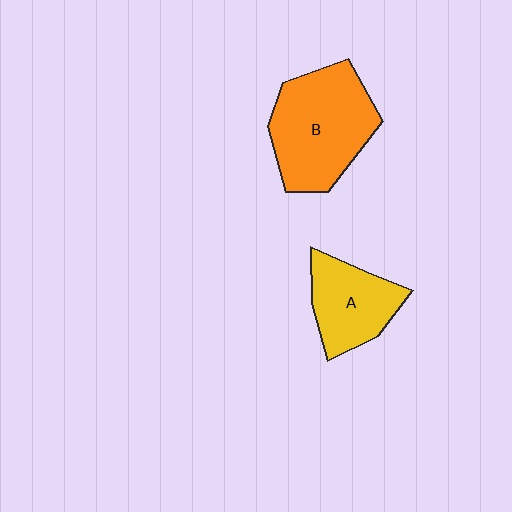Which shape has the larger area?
Shape B (orange).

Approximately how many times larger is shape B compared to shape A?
Approximately 1.6 times.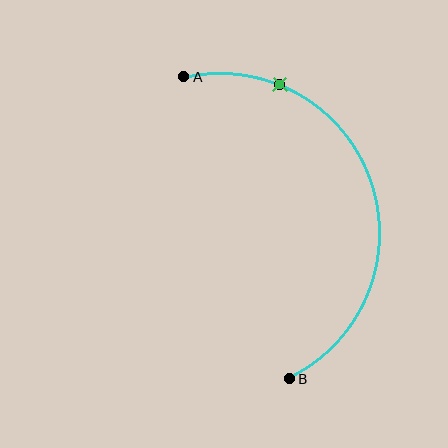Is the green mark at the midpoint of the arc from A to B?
No. The green mark lies on the arc but is closer to endpoint A. The arc midpoint would be at the point on the curve equidistant along the arc from both A and B.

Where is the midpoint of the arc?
The arc midpoint is the point on the curve farthest from the straight line joining A and B. It sits to the right of that line.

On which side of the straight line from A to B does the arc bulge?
The arc bulges to the right of the straight line connecting A and B.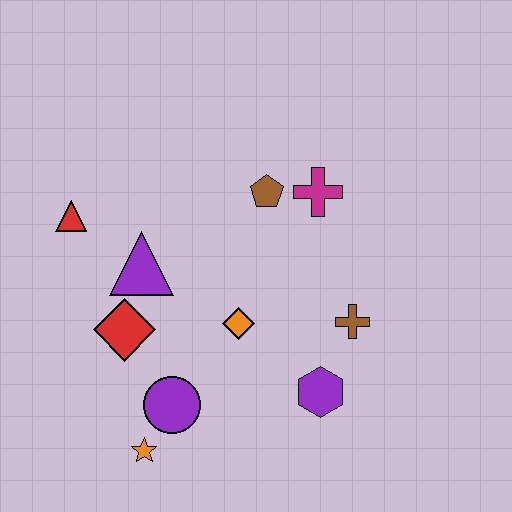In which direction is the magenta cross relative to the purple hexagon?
The magenta cross is above the purple hexagon.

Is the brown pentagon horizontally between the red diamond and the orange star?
No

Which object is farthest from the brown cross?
The red triangle is farthest from the brown cross.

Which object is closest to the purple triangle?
The red diamond is closest to the purple triangle.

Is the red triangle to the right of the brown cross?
No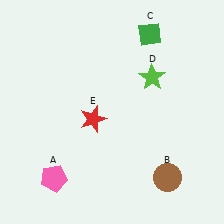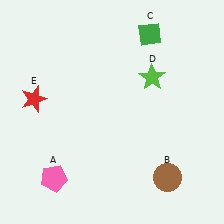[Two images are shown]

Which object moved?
The red star (E) moved left.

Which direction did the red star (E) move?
The red star (E) moved left.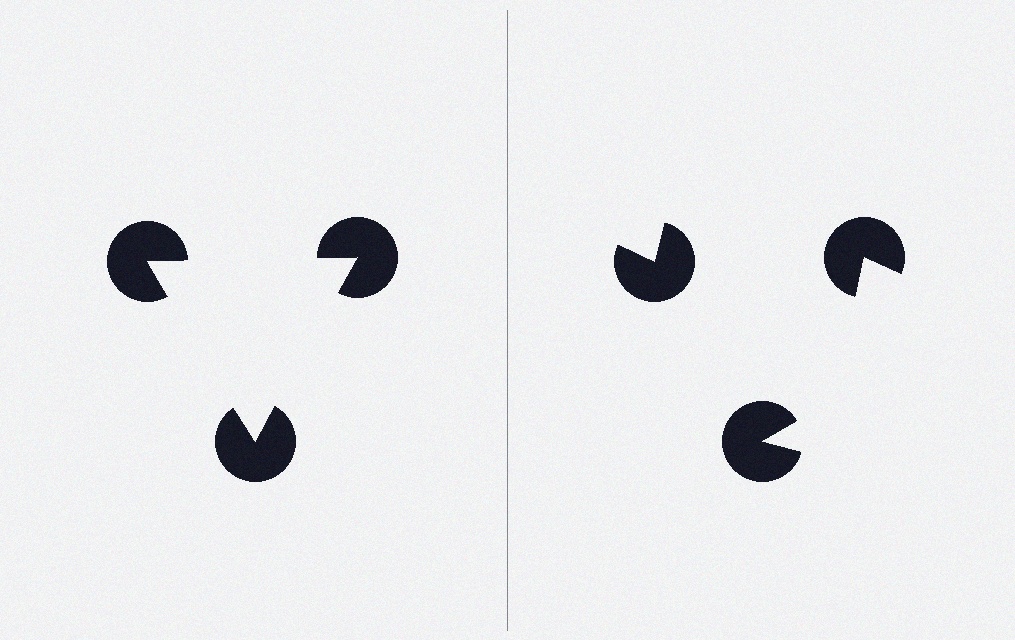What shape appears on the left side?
An illusory triangle.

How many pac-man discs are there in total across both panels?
6 — 3 on each side.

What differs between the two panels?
The pac-man discs are positioned identically on both sides; only the wedge orientations differ. On the left they align to a triangle; on the right they are misaligned.